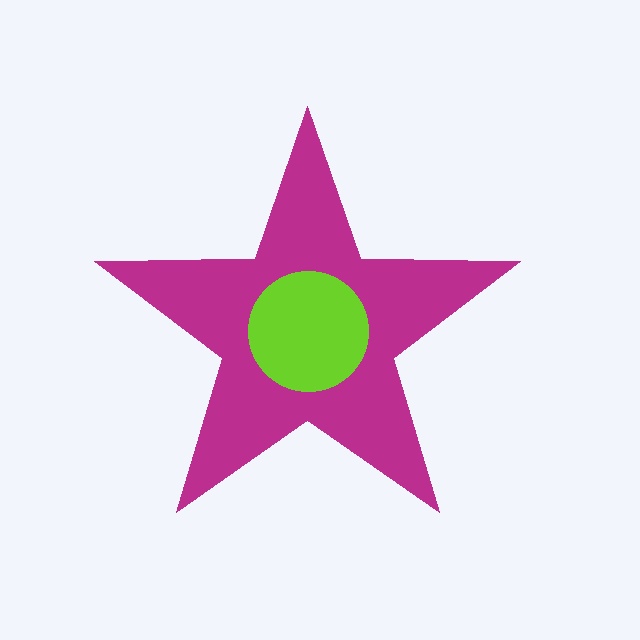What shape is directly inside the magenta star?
The lime circle.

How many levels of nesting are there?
2.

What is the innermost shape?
The lime circle.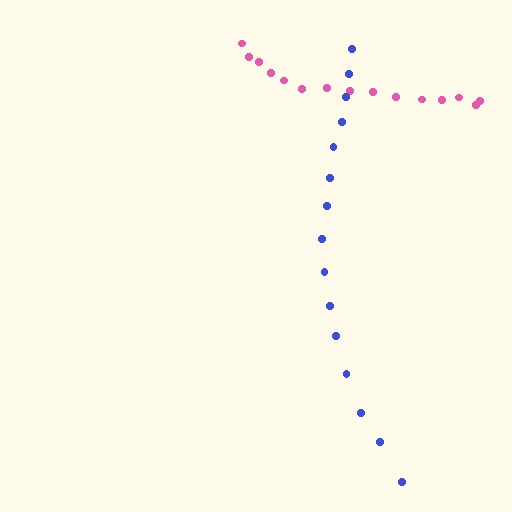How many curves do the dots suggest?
There are 2 distinct paths.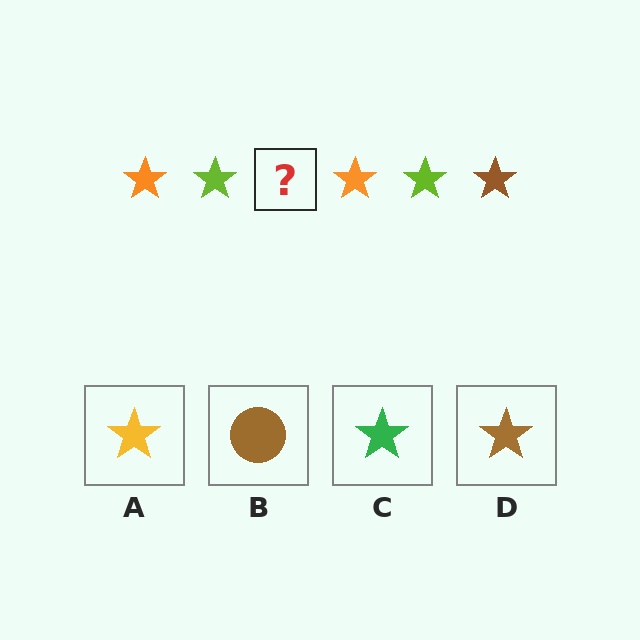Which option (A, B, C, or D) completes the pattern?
D.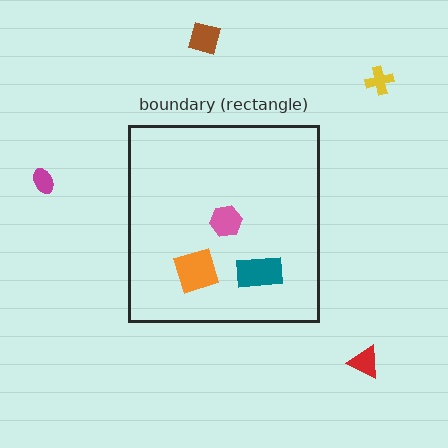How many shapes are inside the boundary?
3 inside, 4 outside.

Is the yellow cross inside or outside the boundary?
Outside.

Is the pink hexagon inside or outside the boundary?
Inside.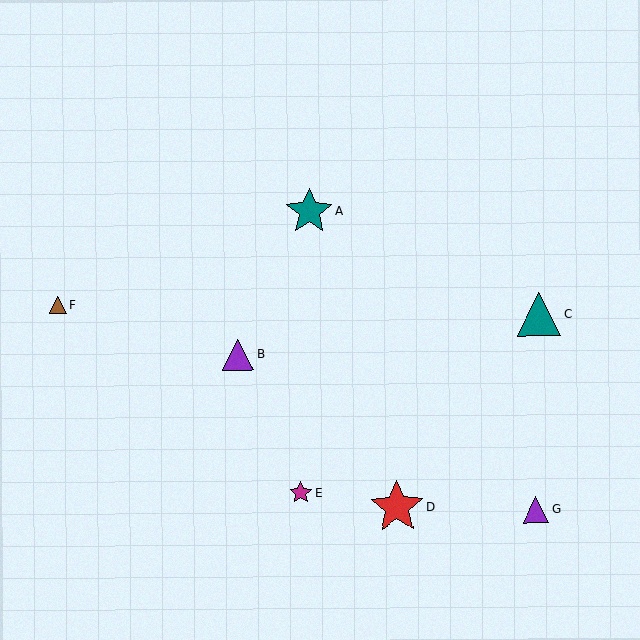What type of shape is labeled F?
Shape F is a brown triangle.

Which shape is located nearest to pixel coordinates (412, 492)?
The red star (labeled D) at (397, 507) is nearest to that location.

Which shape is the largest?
The red star (labeled D) is the largest.